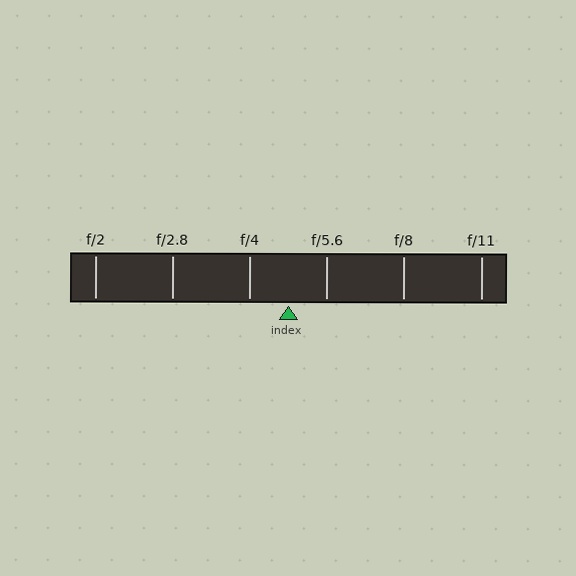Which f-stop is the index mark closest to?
The index mark is closest to f/5.6.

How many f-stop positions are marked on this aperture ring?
There are 6 f-stop positions marked.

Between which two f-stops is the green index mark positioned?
The index mark is between f/4 and f/5.6.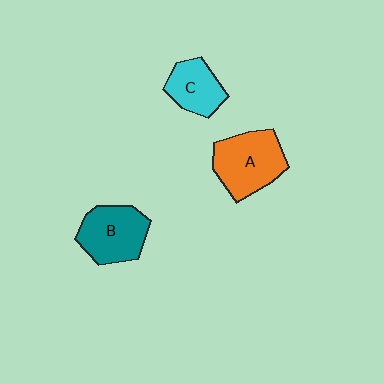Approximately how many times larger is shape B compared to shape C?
Approximately 1.4 times.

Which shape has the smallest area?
Shape C (cyan).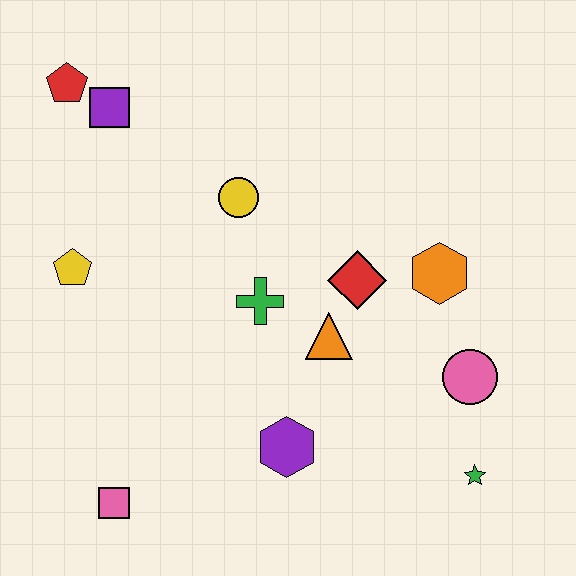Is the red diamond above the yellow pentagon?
No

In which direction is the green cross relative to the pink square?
The green cross is above the pink square.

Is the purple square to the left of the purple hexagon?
Yes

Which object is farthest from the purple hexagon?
The red pentagon is farthest from the purple hexagon.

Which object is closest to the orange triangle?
The red diamond is closest to the orange triangle.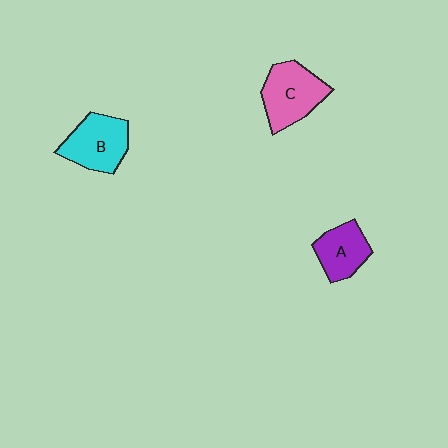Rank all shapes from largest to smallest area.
From largest to smallest: C (pink), B (cyan), A (purple).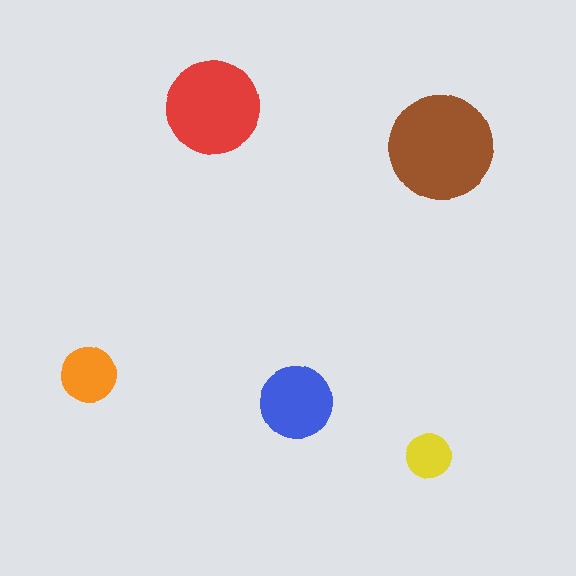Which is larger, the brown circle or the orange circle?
The brown one.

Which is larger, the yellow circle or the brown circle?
The brown one.